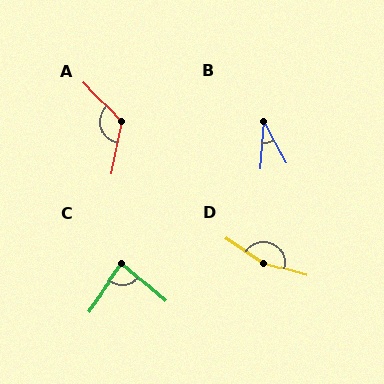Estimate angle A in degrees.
Approximately 126 degrees.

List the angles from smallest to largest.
B (31°), C (85°), A (126°), D (163°).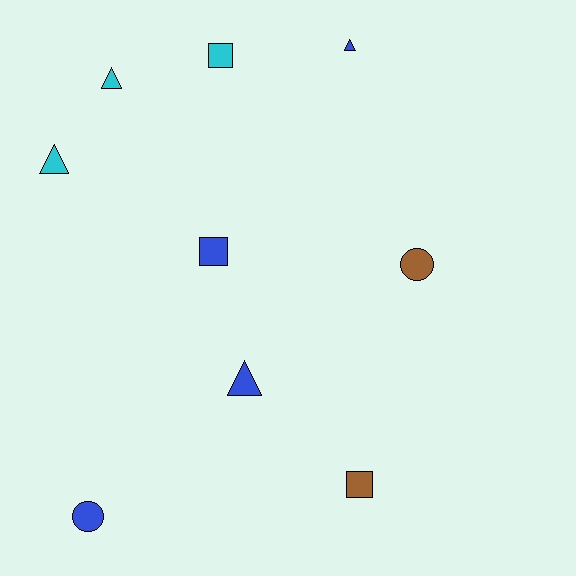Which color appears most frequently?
Blue, with 4 objects.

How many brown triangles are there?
There are no brown triangles.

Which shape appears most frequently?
Triangle, with 4 objects.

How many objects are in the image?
There are 9 objects.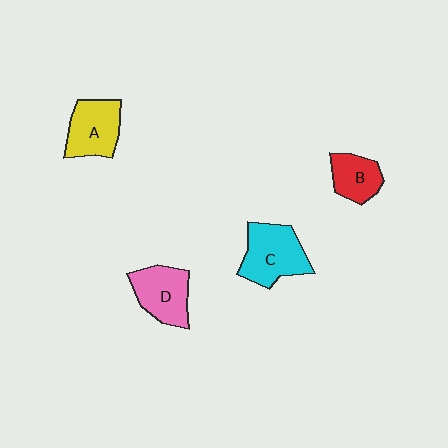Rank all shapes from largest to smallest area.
From largest to smallest: C (cyan), D (pink), A (yellow), B (red).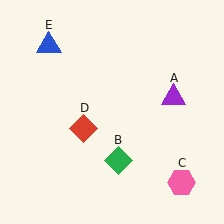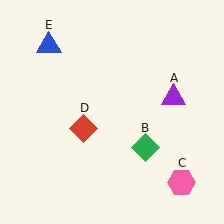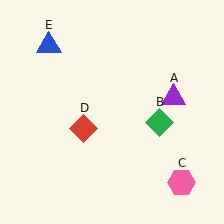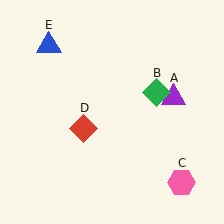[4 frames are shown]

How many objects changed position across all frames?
1 object changed position: green diamond (object B).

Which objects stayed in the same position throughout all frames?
Purple triangle (object A) and pink hexagon (object C) and red diamond (object D) and blue triangle (object E) remained stationary.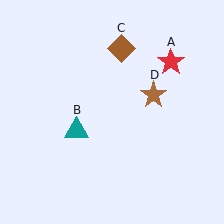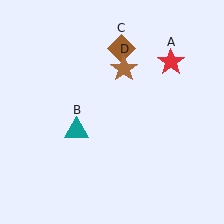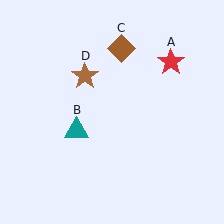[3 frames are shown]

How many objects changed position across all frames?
1 object changed position: brown star (object D).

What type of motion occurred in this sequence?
The brown star (object D) rotated counterclockwise around the center of the scene.